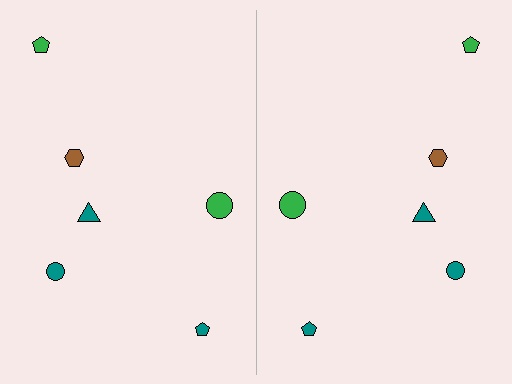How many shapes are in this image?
There are 12 shapes in this image.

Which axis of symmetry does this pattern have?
The pattern has a vertical axis of symmetry running through the center of the image.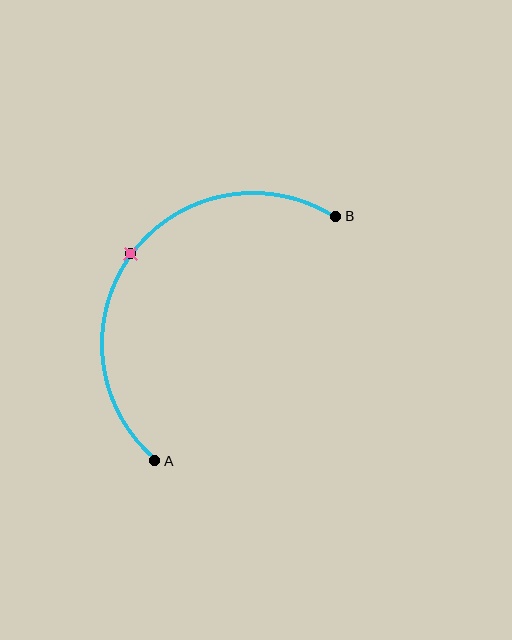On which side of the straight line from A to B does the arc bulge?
The arc bulges above and to the left of the straight line connecting A and B.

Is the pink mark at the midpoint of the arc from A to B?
Yes. The pink mark lies on the arc at equal arc-length from both A and B — it is the arc midpoint.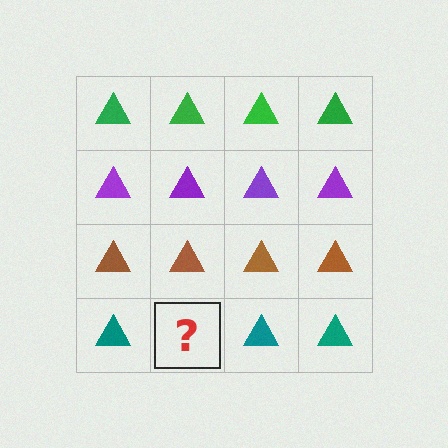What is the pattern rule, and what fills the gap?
The rule is that each row has a consistent color. The gap should be filled with a teal triangle.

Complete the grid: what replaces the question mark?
The question mark should be replaced with a teal triangle.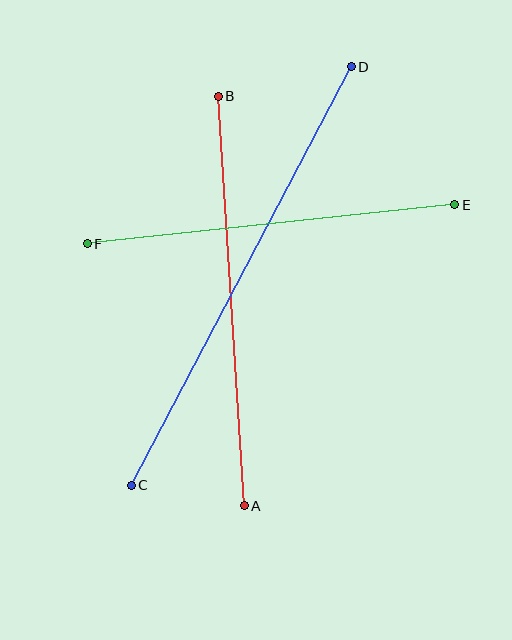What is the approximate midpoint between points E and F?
The midpoint is at approximately (271, 224) pixels.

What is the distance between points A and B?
The distance is approximately 410 pixels.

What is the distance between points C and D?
The distance is approximately 473 pixels.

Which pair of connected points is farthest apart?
Points C and D are farthest apart.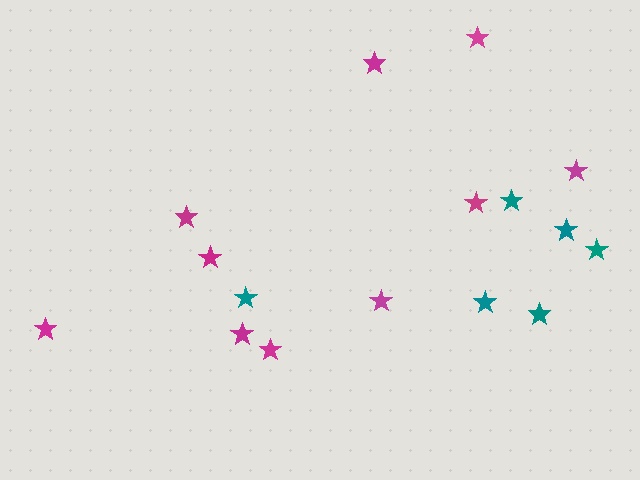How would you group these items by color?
There are 2 groups: one group of magenta stars (10) and one group of teal stars (6).